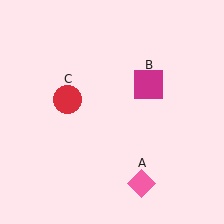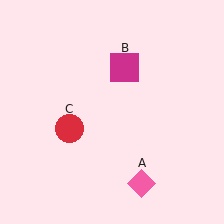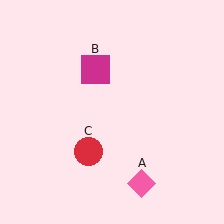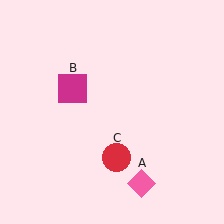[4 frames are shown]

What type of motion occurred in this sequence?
The magenta square (object B), red circle (object C) rotated counterclockwise around the center of the scene.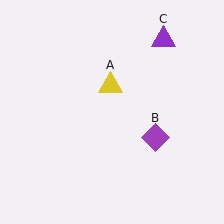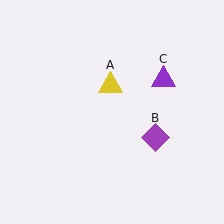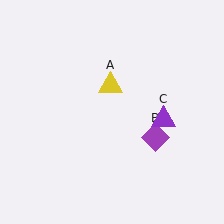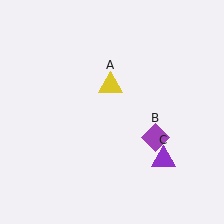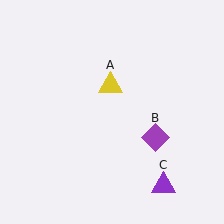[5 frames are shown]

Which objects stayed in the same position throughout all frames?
Yellow triangle (object A) and purple diamond (object B) remained stationary.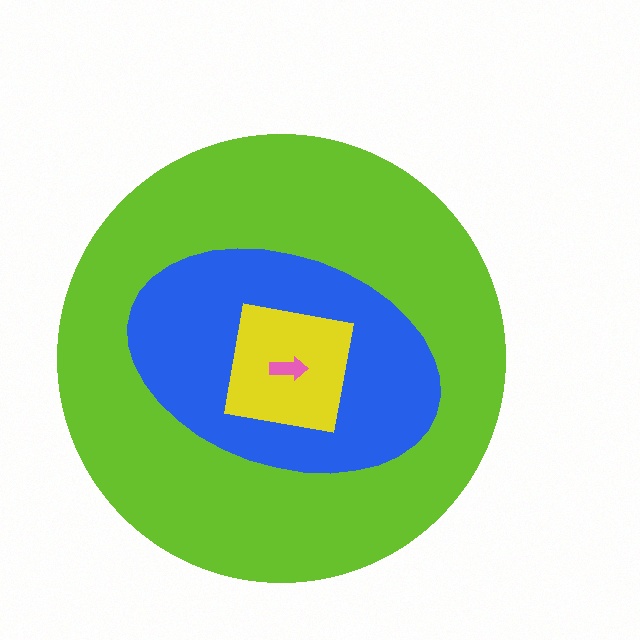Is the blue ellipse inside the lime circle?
Yes.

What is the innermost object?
The pink arrow.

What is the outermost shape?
The lime circle.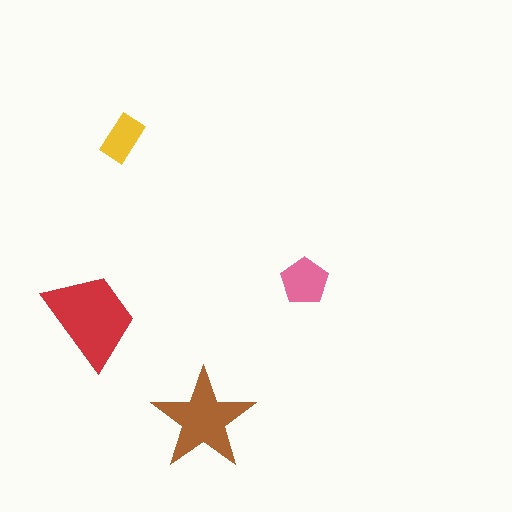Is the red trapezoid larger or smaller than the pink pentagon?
Larger.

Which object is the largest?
The red trapezoid.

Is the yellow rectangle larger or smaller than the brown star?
Smaller.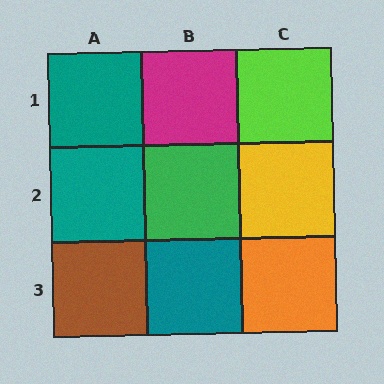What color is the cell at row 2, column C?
Yellow.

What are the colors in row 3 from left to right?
Brown, teal, orange.